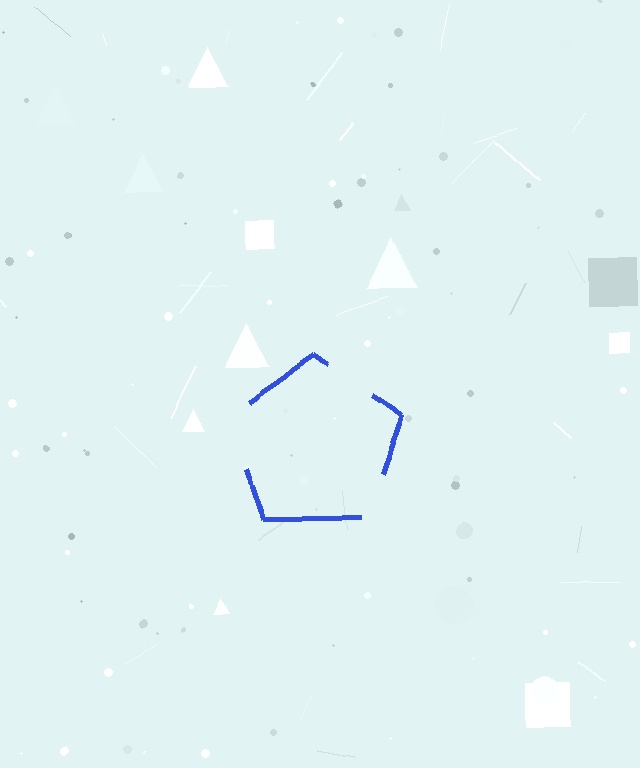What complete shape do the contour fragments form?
The contour fragments form a pentagon.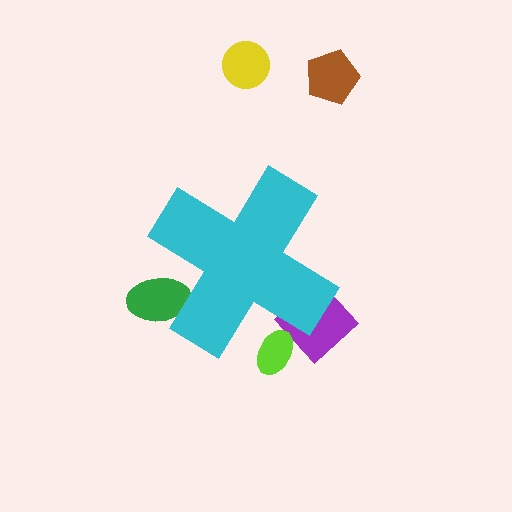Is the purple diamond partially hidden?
Yes, the purple diamond is partially hidden behind the cyan cross.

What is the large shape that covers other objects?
A cyan cross.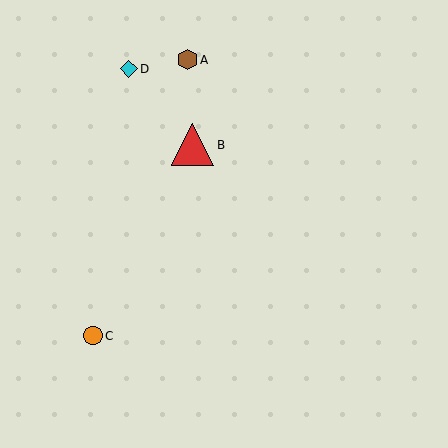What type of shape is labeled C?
Shape C is an orange circle.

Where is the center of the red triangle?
The center of the red triangle is at (193, 145).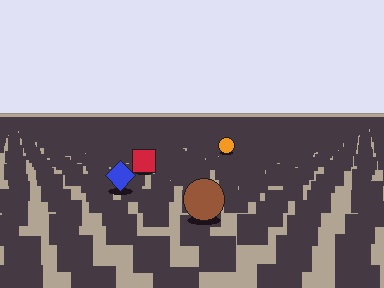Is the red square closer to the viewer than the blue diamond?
No. The blue diamond is closer — you can tell from the texture gradient: the ground texture is coarser near it.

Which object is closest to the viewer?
The brown circle is closest. The texture marks near it are larger and more spread out.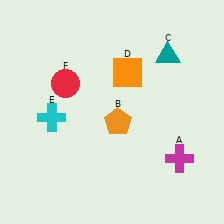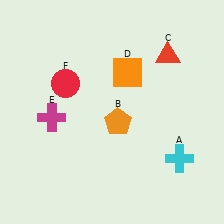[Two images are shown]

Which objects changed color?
A changed from magenta to cyan. C changed from teal to red. E changed from cyan to magenta.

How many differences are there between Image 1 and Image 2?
There are 3 differences between the two images.